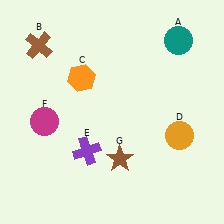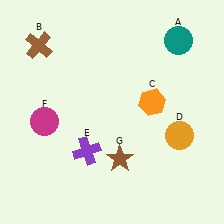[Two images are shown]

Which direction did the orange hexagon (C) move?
The orange hexagon (C) moved right.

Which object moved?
The orange hexagon (C) moved right.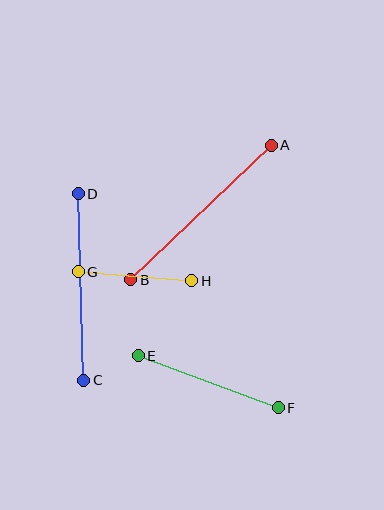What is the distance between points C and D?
The distance is approximately 187 pixels.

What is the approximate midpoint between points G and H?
The midpoint is at approximately (135, 276) pixels.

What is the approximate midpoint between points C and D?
The midpoint is at approximately (81, 287) pixels.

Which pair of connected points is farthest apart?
Points A and B are farthest apart.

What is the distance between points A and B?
The distance is approximately 195 pixels.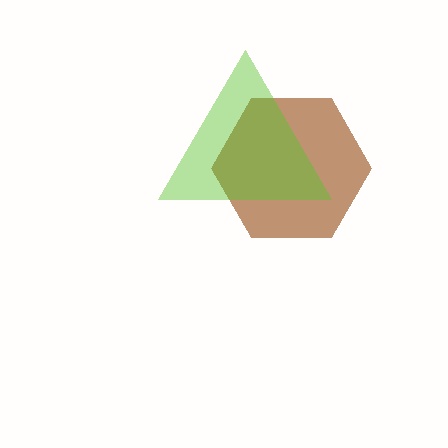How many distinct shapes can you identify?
There are 2 distinct shapes: a brown hexagon, a lime triangle.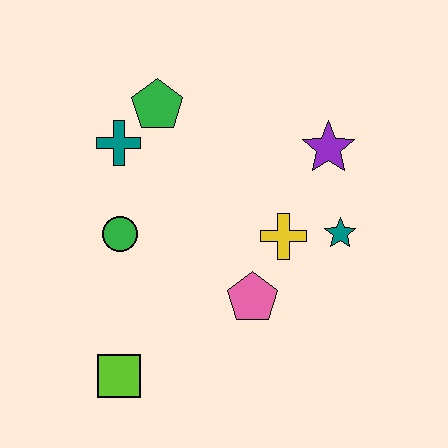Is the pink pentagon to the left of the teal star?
Yes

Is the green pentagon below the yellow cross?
No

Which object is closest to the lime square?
The green circle is closest to the lime square.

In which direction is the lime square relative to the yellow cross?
The lime square is to the left of the yellow cross.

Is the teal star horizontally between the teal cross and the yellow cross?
No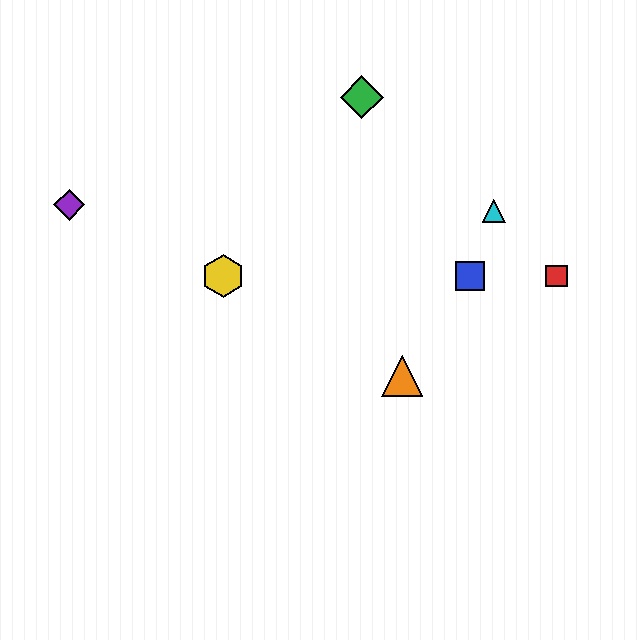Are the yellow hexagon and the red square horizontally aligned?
Yes, both are at y≈276.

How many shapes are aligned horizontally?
3 shapes (the red square, the blue square, the yellow hexagon) are aligned horizontally.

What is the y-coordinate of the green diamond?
The green diamond is at y≈97.